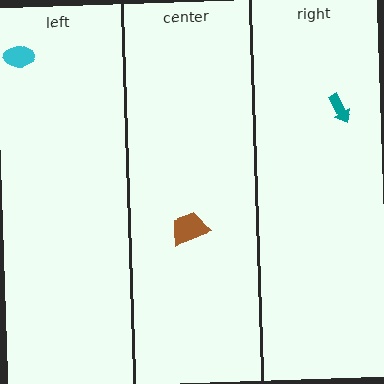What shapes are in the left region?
The cyan ellipse.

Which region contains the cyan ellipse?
The left region.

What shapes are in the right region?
The teal arrow.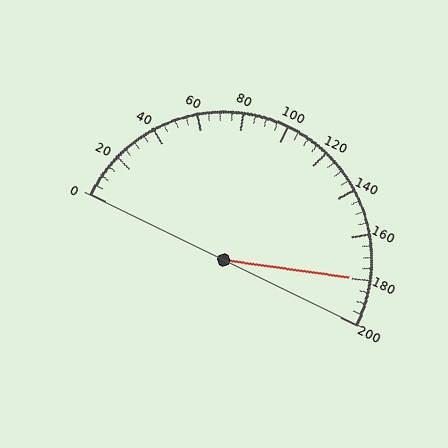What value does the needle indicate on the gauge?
The needle indicates approximately 180.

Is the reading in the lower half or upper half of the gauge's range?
The reading is in the upper half of the range (0 to 200).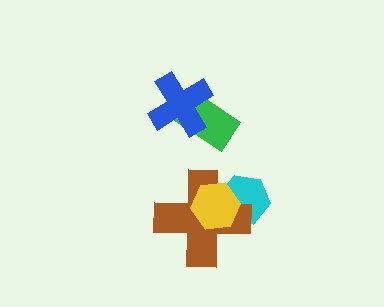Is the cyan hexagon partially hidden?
Yes, it is partially covered by another shape.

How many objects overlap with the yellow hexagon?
2 objects overlap with the yellow hexagon.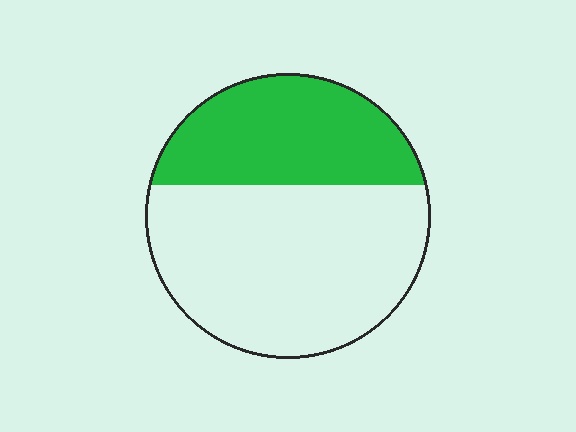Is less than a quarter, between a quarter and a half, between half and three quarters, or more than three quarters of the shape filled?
Between a quarter and a half.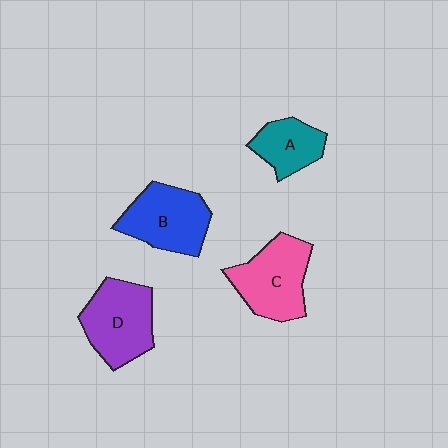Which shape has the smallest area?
Shape A (teal).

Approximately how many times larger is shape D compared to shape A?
Approximately 1.6 times.